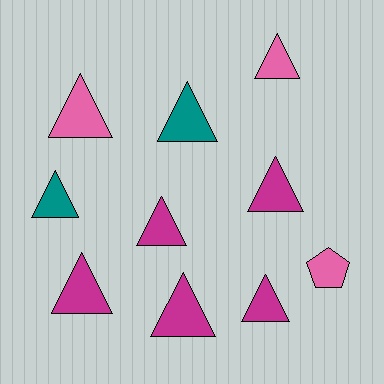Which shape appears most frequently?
Triangle, with 9 objects.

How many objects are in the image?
There are 10 objects.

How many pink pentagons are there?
There is 1 pink pentagon.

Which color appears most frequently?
Magenta, with 5 objects.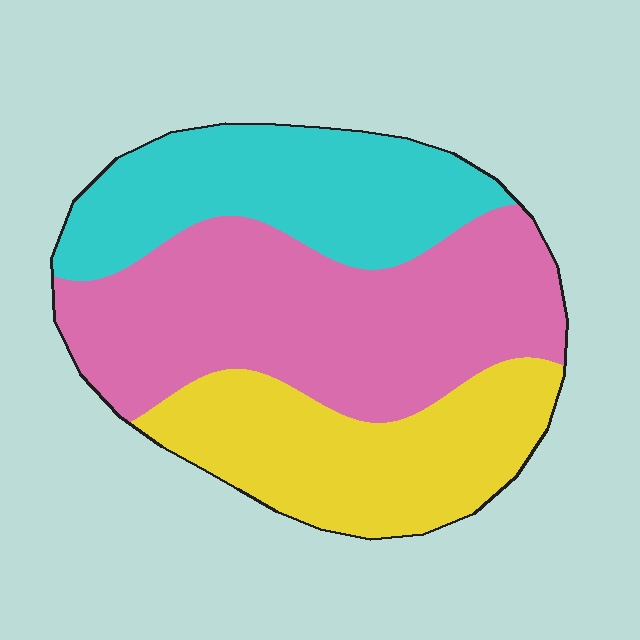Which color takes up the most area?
Pink, at roughly 45%.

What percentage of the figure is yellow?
Yellow takes up between a sixth and a third of the figure.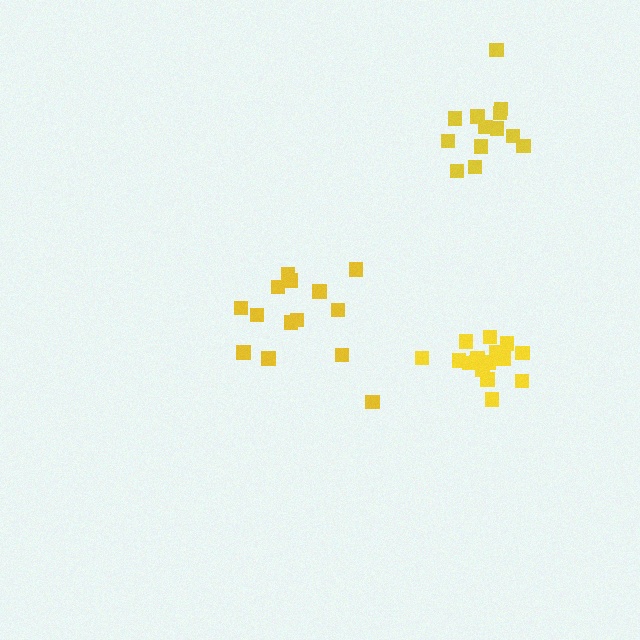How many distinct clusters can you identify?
There are 3 distinct clusters.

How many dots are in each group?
Group 1: 14 dots, Group 2: 16 dots, Group 3: 13 dots (43 total).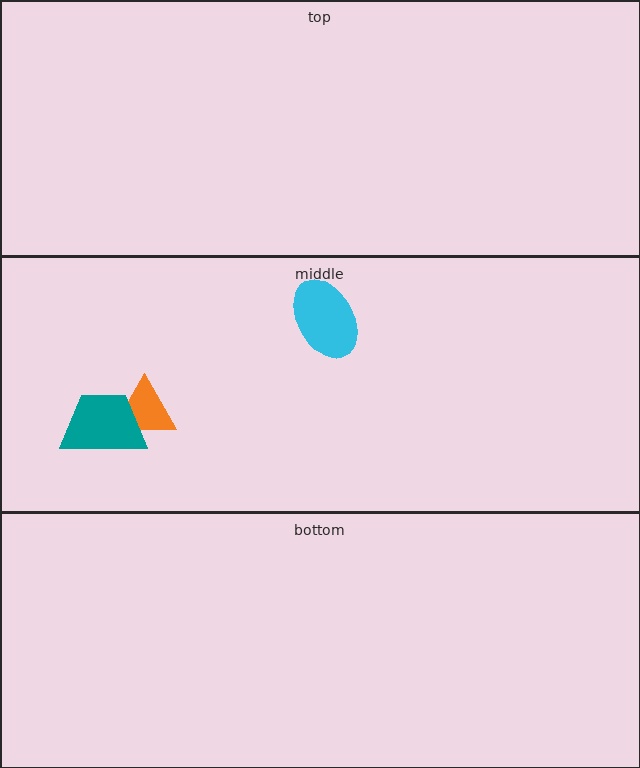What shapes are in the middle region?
The cyan ellipse, the orange triangle, the teal trapezoid.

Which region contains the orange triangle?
The middle region.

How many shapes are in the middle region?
3.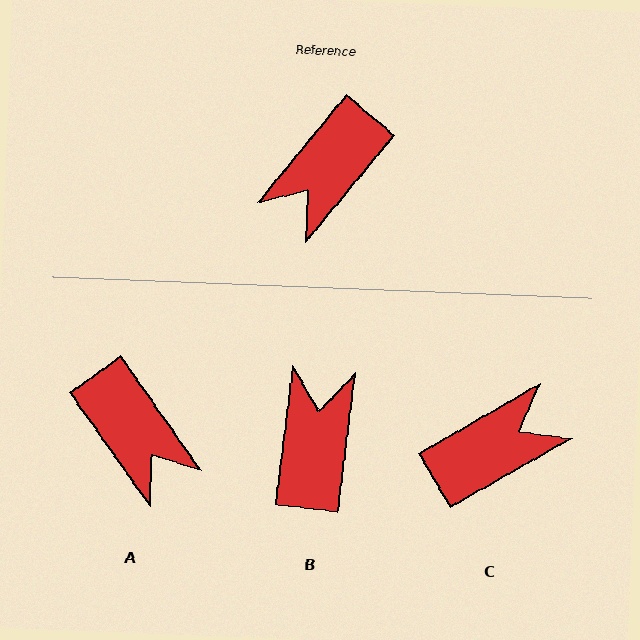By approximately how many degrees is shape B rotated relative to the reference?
Approximately 147 degrees clockwise.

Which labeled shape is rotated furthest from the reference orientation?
C, about 160 degrees away.